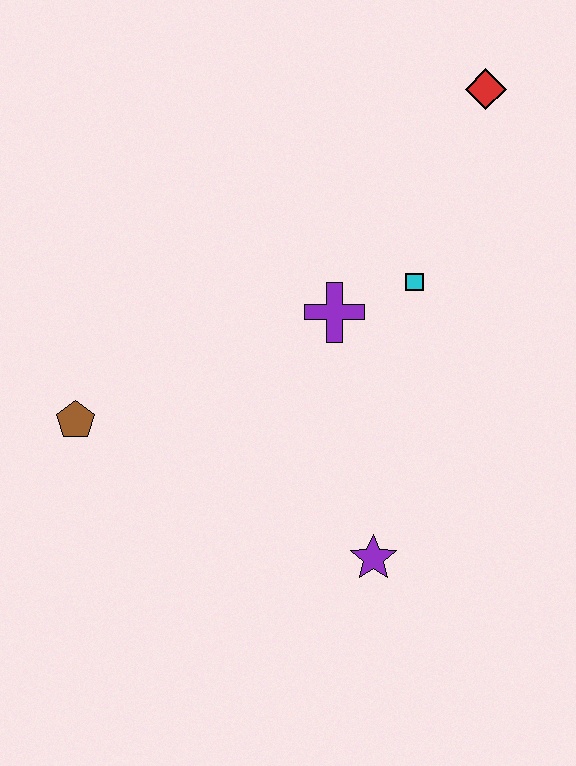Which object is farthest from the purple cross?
The brown pentagon is farthest from the purple cross.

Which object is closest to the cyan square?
The purple cross is closest to the cyan square.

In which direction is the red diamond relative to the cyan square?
The red diamond is above the cyan square.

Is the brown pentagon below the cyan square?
Yes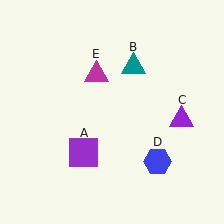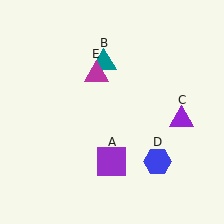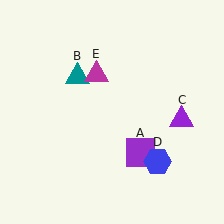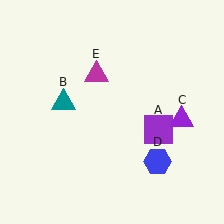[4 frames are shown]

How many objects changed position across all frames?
2 objects changed position: purple square (object A), teal triangle (object B).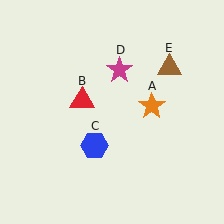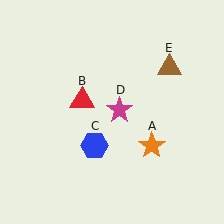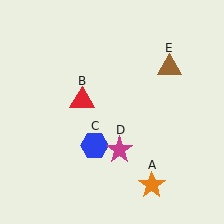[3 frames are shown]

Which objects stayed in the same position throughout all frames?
Red triangle (object B) and blue hexagon (object C) and brown triangle (object E) remained stationary.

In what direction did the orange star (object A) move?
The orange star (object A) moved down.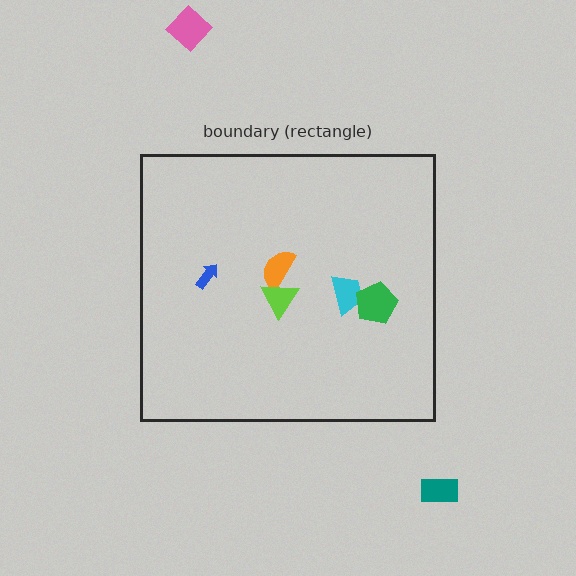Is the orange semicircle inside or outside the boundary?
Inside.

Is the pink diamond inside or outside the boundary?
Outside.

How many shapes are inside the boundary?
5 inside, 2 outside.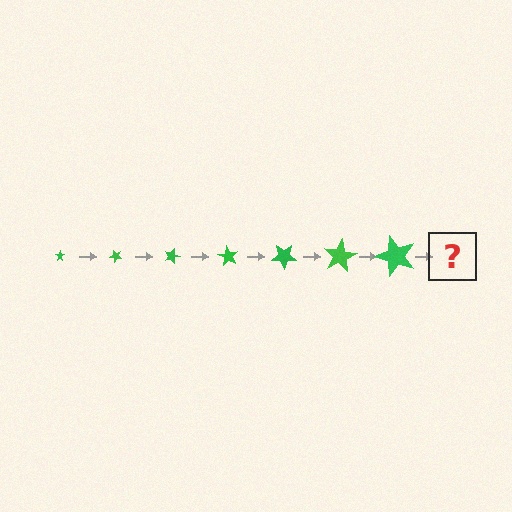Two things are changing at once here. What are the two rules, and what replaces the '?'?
The two rules are that the star grows larger each step and it rotates 45 degrees each step. The '?' should be a star, larger than the previous one and rotated 315 degrees from the start.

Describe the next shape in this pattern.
It should be a star, larger than the previous one and rotated 315 degrees from the start.